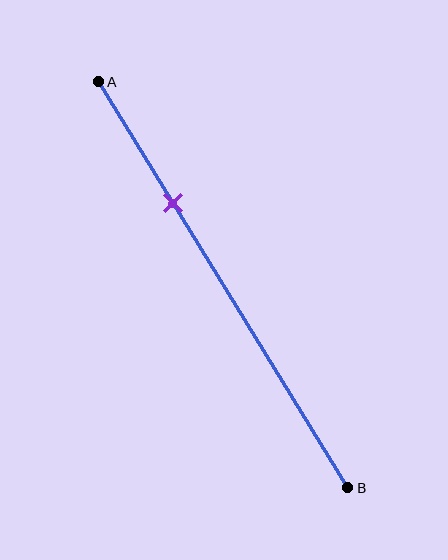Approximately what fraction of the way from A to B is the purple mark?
The purple mark is approximately 30% of the way from A to B.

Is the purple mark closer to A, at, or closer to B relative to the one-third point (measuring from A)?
The purple mark is closer to point A than the one-third point of segment AB.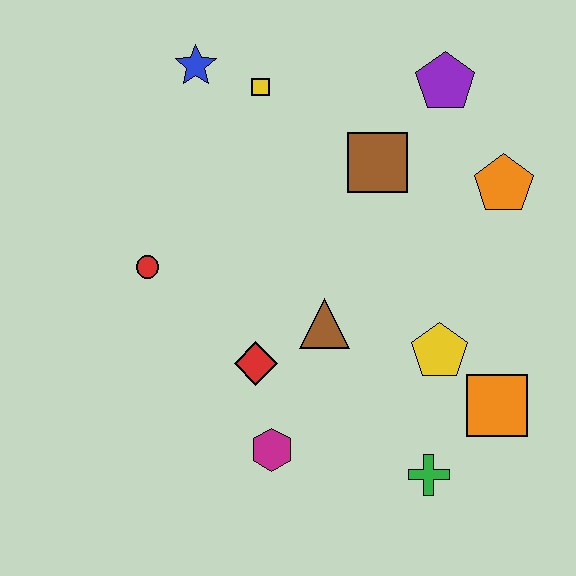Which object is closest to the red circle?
The red diamond is closest to the red circle.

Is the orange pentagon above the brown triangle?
Yes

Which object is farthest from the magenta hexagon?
The purple pentagon is farthest from the magenta hexagon.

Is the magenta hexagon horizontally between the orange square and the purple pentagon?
No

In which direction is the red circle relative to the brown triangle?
The red circle is to the left of the brown triangle.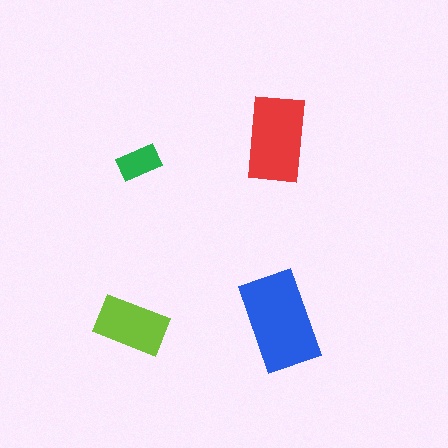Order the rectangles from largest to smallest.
the blue one, the red one, the lime one, the green one.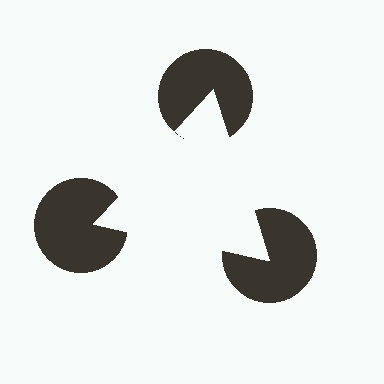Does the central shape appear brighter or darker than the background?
It typically appears slightly brighter than the background, even though no actual brightness change is drawn.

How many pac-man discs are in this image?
There are 3 — one at each vertex of the illusory triangle.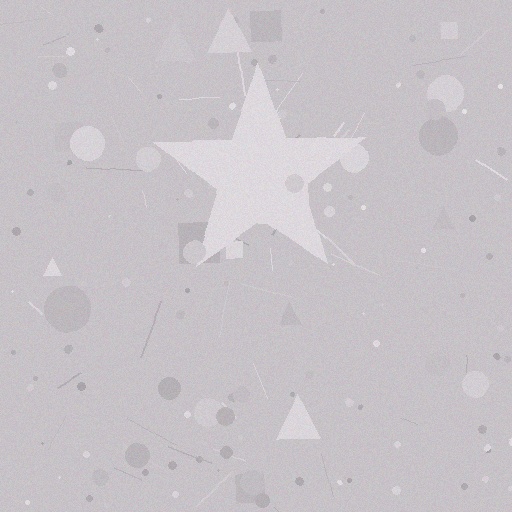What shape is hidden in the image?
A star is hidden in the image.